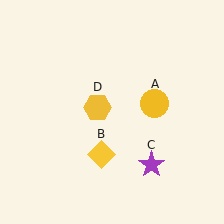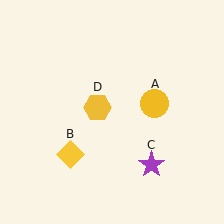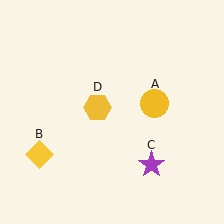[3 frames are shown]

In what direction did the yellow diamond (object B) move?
The yellow diamond (object B) moved left.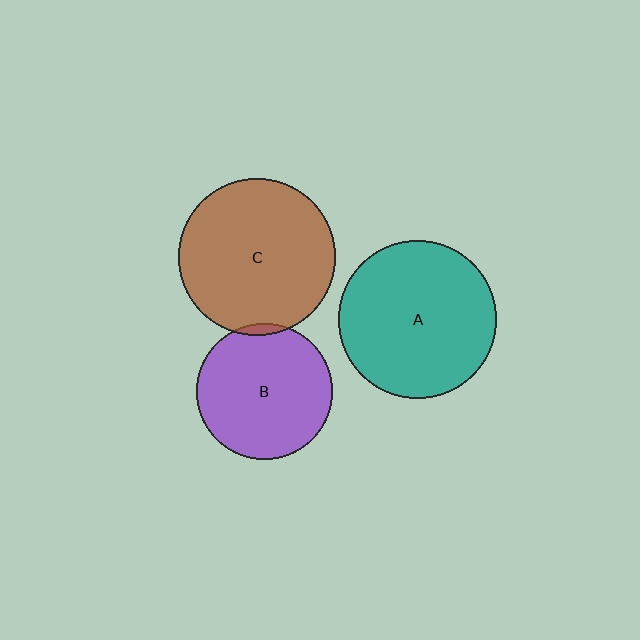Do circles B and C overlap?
Yes.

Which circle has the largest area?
Circle A (teal).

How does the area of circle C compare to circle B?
Approximately 1.3 times.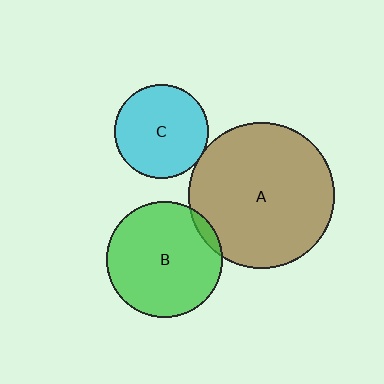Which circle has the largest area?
Circle A (brown).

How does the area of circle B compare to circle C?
Approximately 1.5 times.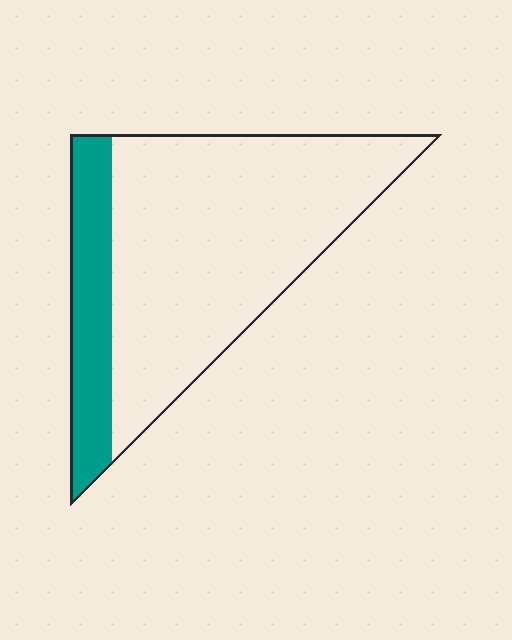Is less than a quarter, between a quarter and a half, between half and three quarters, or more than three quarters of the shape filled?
Less than a quarter.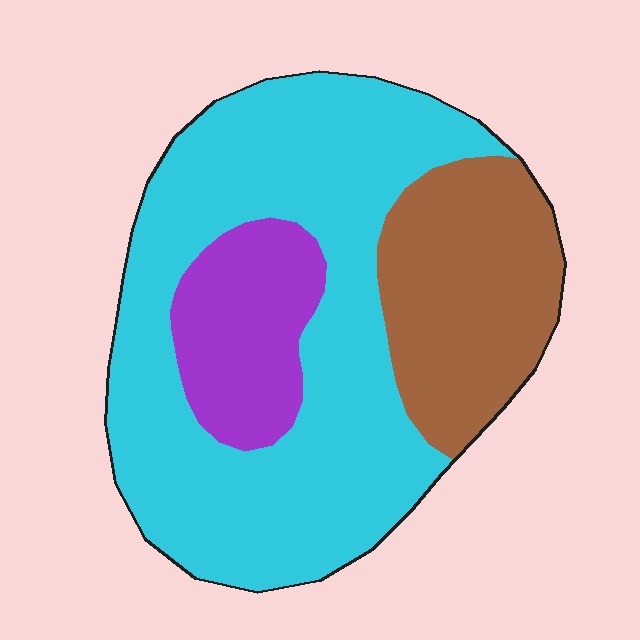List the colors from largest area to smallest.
From largest to smallest: cyan, brown, purple.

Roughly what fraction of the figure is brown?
Brown covers about 25% of the figure.